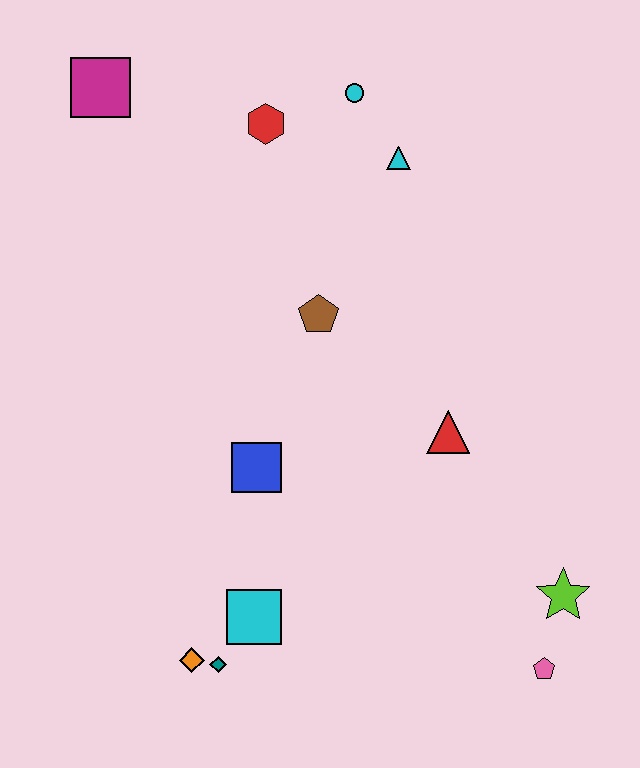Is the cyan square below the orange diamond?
No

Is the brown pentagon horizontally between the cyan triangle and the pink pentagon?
No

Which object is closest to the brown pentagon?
The blue square is closest to the brown pentagon.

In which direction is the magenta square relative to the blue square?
The magenta square is above the blue square.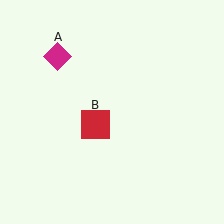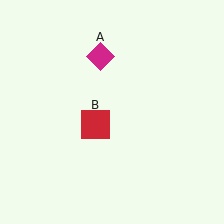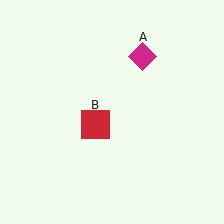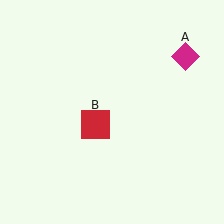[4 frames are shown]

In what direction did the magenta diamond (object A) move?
The magenta diamond (object A) moved right.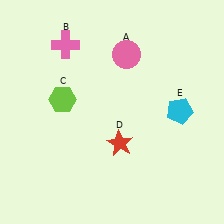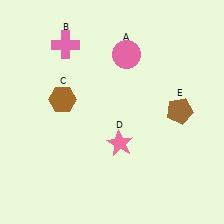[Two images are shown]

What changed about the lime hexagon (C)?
In Image 1, C is lime. In Image 2, it changed to brown.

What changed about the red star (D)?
In Image 1, D is red. In Image 2, it changed to pink.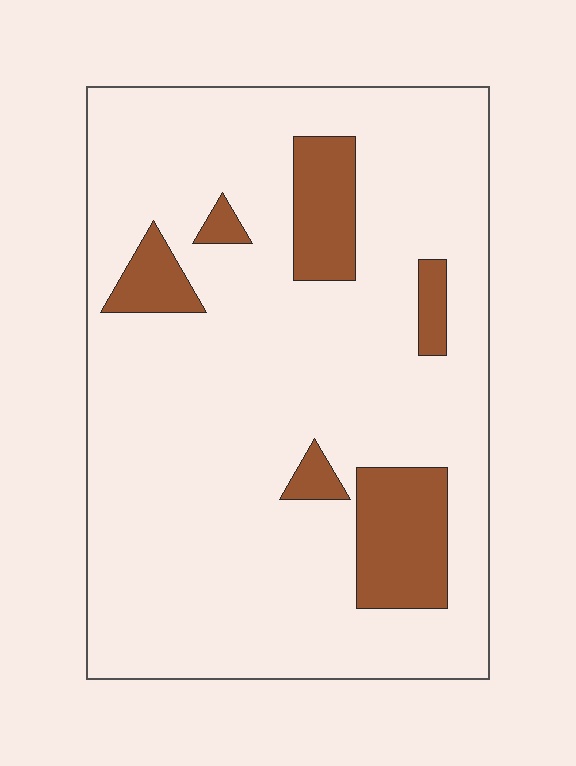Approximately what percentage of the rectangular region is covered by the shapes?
Approximately 15%.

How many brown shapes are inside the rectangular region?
6.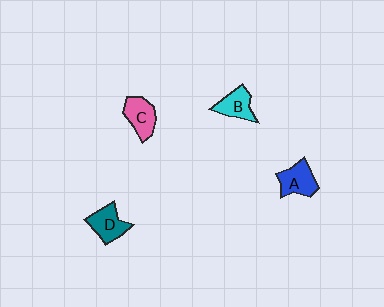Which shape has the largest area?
Shape A (blue).